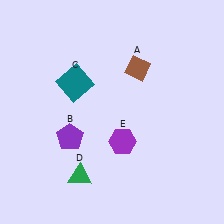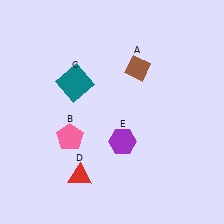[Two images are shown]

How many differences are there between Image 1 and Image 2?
There are 2 differences between the two images.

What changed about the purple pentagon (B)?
In Image 1, B is purple. In Image 2, it changed to pink.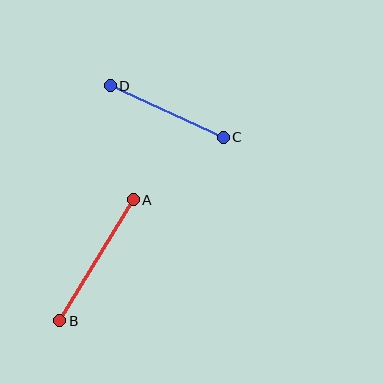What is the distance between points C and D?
The distance is approximately 124 pixels.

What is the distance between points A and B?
The distance is approximately 142 pixels.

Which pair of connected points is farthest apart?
Points A and B are farthest apart.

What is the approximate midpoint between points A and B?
The midpoint is at approximately (96, 260) pixels.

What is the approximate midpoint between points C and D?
The midpoint is at approximately (167, 111) pixels.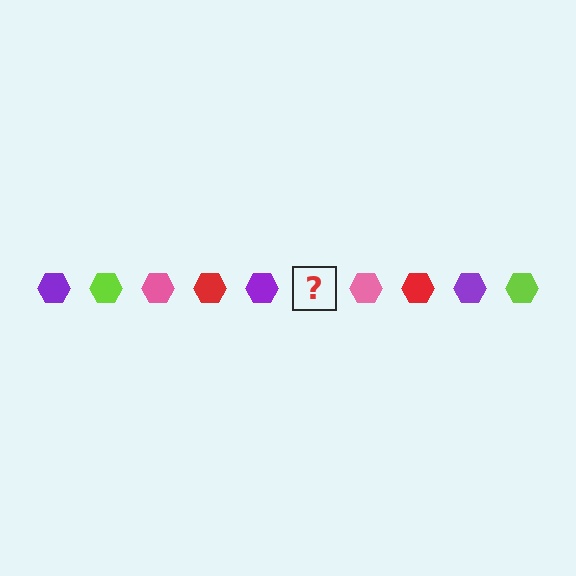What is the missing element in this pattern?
The missing element is a lime hexagon.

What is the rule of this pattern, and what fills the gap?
The rule is that the pattern cycles through purple, lime, pink, red hexagons. The gap should be filled with a lime hexagon.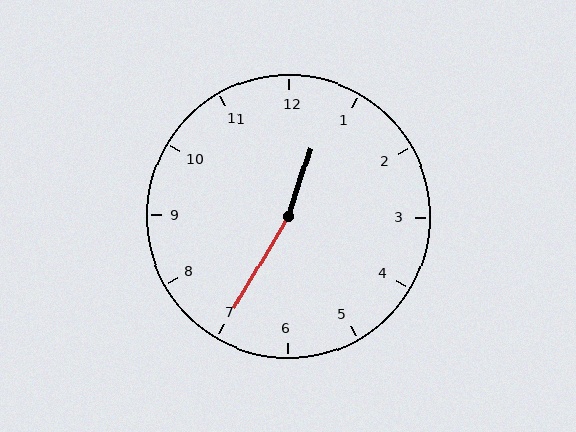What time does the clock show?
12:35.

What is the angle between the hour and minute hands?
Approximately 168 degrees.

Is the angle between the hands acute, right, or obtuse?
It is obtuse.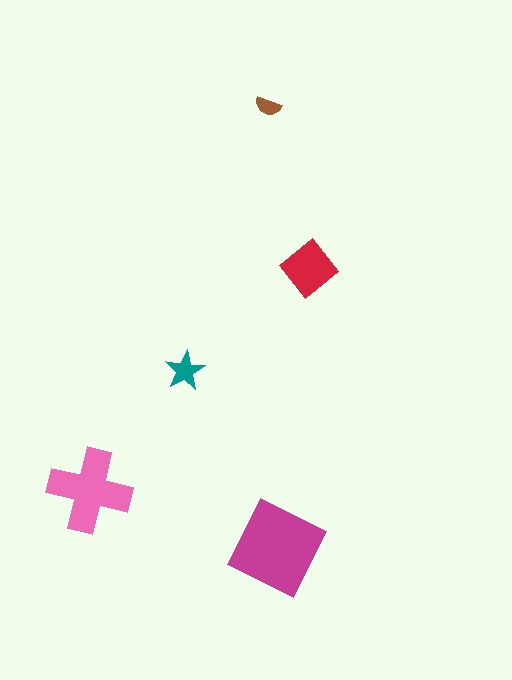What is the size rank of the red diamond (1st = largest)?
3rd.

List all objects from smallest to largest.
The brown semicircle, the teal star, the red diamond, the pink cross, the magenta diamond.